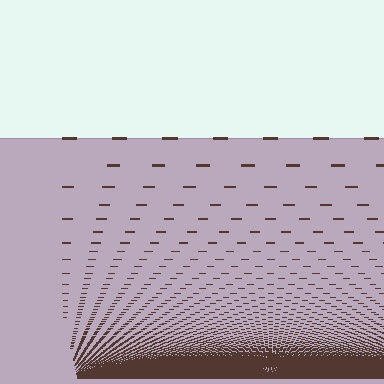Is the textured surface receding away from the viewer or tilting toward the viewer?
The surface appears to tilt toward the viewer. Texture elements get larger and sparser toward the top.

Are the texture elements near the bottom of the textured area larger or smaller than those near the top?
Smaller. The gradient is inverted — elements near the bottom are smaller and denser.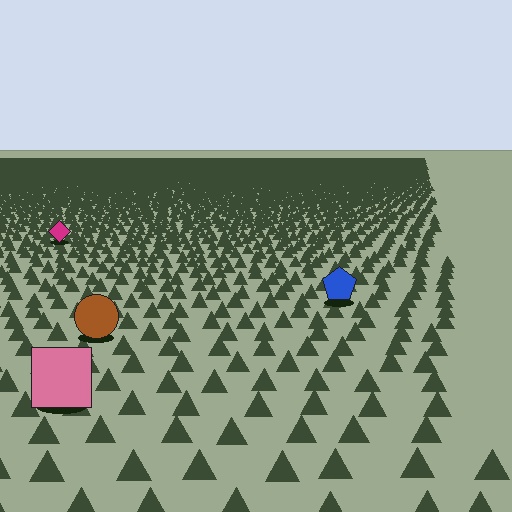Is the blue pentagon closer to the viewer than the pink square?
No. The pink square is closer — you can tell from the texture gradient: the ground texture is coarser near it.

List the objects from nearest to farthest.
From nearest to farthest: the pink square, the brown circle, the blue pentagon, the magenta diamond.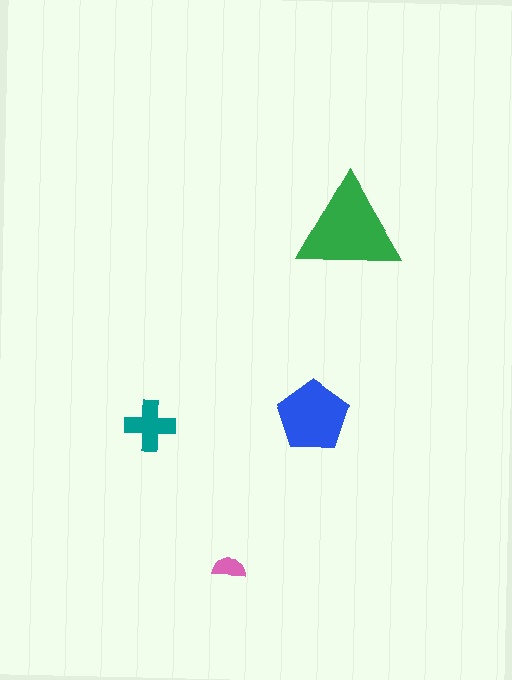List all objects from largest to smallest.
The green triangle, the blue pentagon, the teal cross, the pink semicircle.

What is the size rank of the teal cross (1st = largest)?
3rd.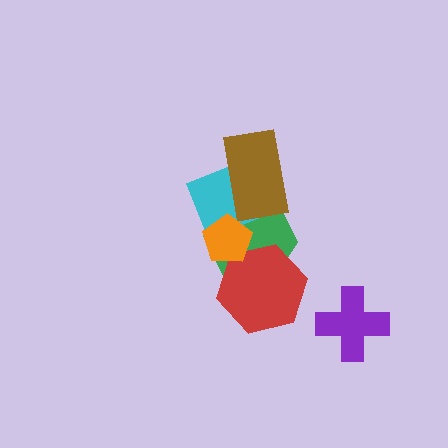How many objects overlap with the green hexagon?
4 objects overlap with the green hexagon.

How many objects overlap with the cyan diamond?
3 objects overlap with the cyan diamond.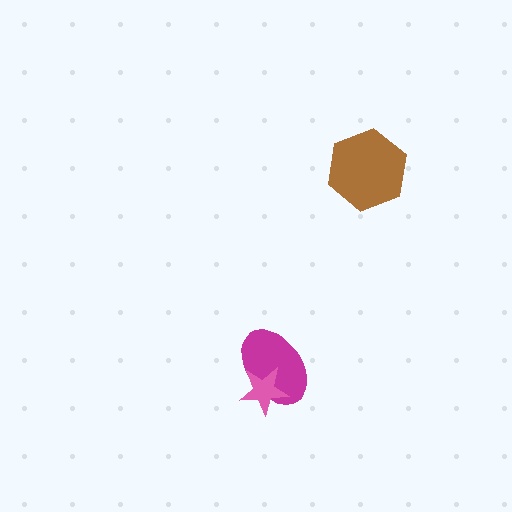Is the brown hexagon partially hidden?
No, no other shape covers it.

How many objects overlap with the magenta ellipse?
1 object overlaps with the magenta ellipse.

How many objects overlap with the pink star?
1 object overlaps with the pink star.